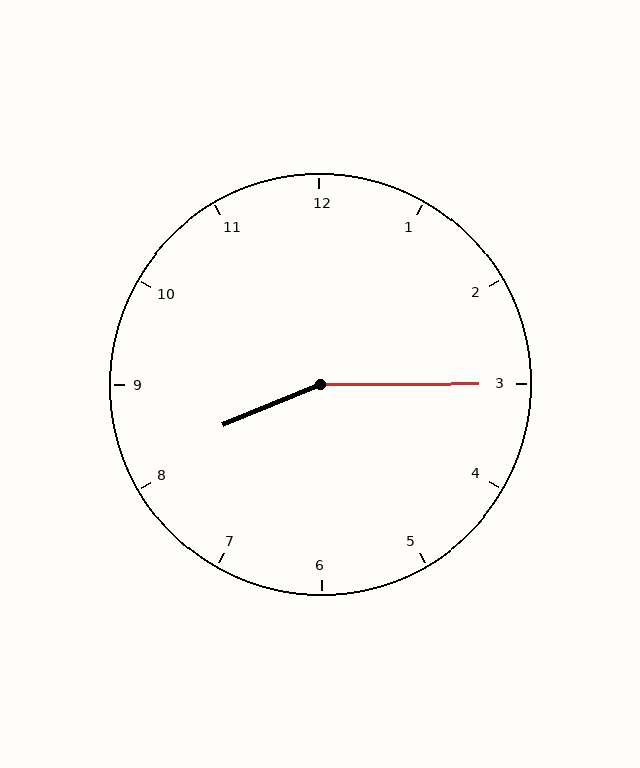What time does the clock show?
8:15.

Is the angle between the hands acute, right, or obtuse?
It is obtuse.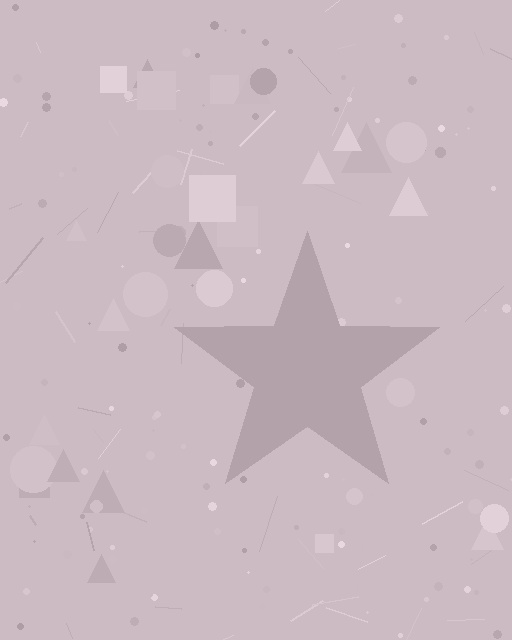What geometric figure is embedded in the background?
A star is embedded in the background.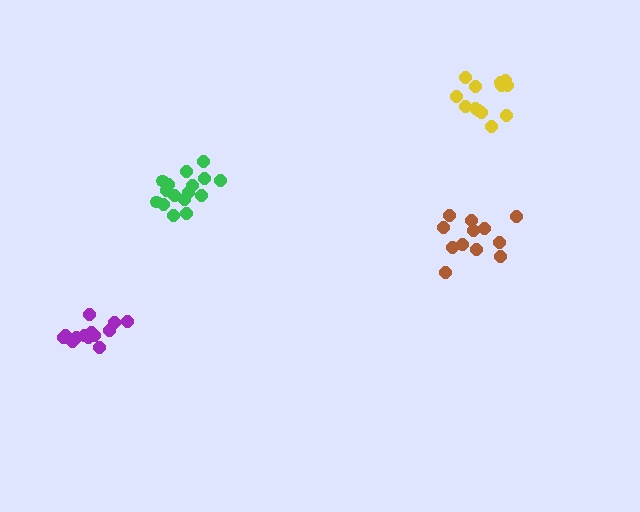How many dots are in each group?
Group 1: 16 dots, Group 2: 12 dots, Group 3: 15 dots, Group 4: 13 dots (56 total).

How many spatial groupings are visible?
There are 4 spatial groupings.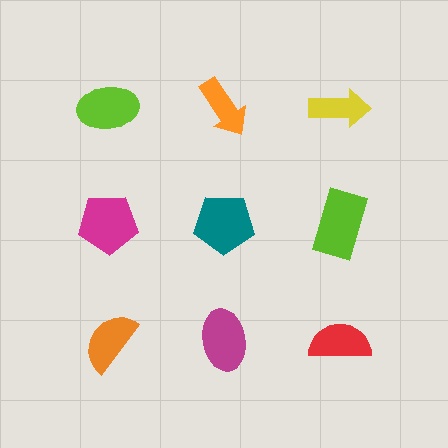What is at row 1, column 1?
A lime ellipse.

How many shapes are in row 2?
3 shapes.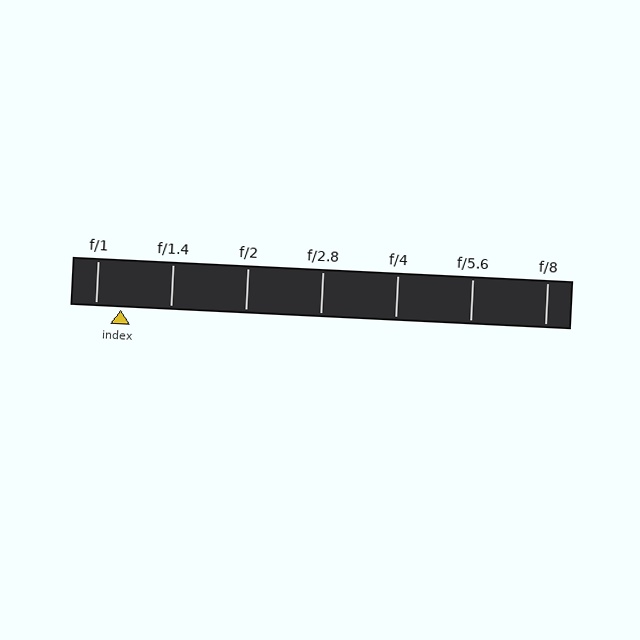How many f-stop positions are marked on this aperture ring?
There are 7 f-stop positions marked.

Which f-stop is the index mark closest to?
The index mark is closest to f/1.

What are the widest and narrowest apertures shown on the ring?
The widest aperture shown is f/1 and the narrowest is f/8.